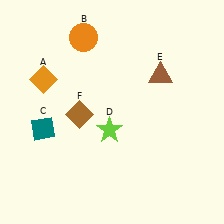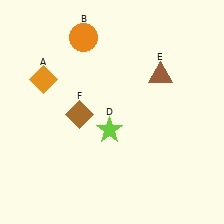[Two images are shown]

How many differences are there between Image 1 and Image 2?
There is 1 difference between the two images.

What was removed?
The teal diamond (C) was removed in Image 2.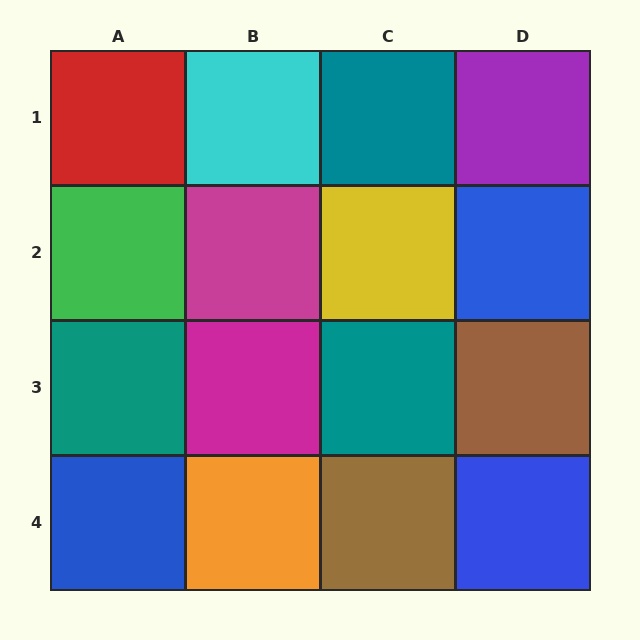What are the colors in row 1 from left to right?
Red, cyan, teal, purple.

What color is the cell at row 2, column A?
Green.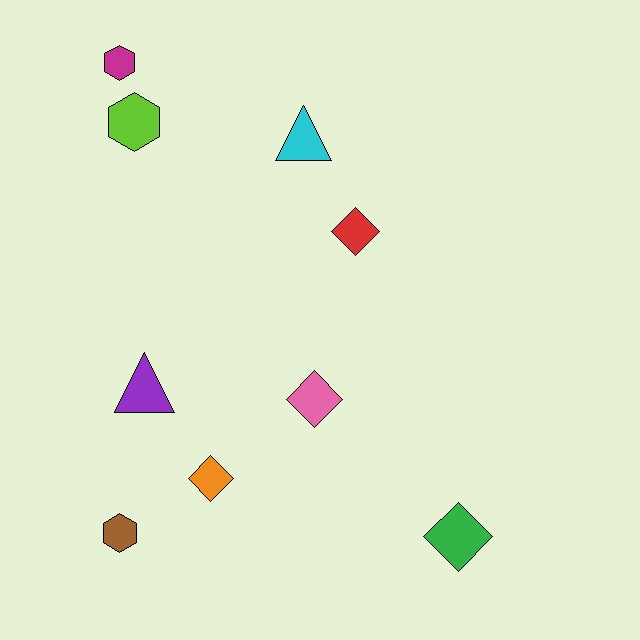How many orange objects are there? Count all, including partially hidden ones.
There is 1 orange object.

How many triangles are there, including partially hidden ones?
There are 2 triangles.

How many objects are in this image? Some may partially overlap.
There are 9 objects.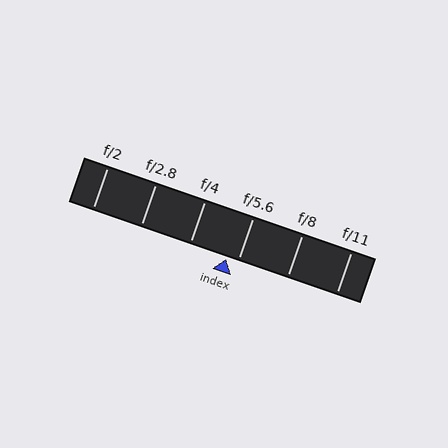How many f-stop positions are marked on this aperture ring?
There are 6 f-stop positions marked.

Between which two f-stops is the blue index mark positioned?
The index mark is between f/4 and f/5.6.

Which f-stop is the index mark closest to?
The index mark is closest to f/5.6.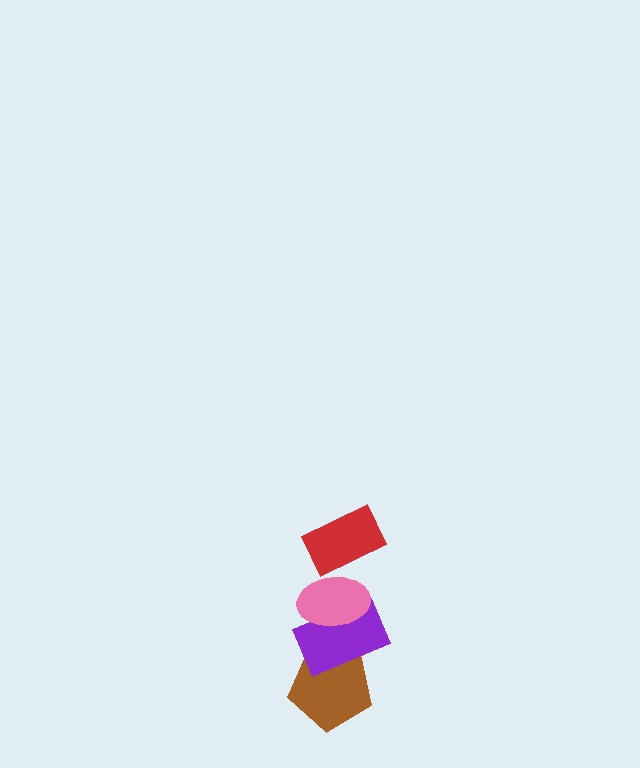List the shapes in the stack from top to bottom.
From top to bottom: the red rectangle, the pink ellipse, the purple rectangle, the brown pentagon.